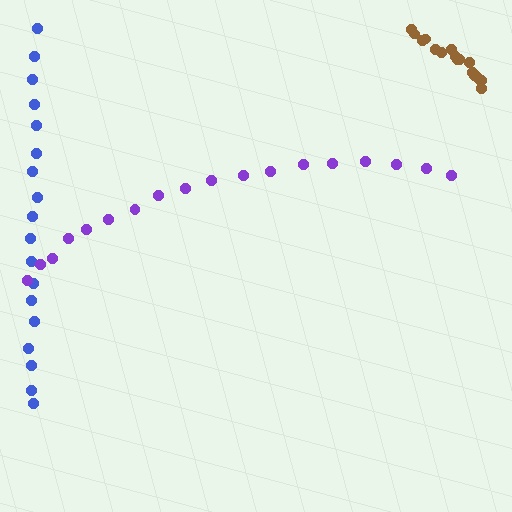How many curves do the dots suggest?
There are 3 distinct paths.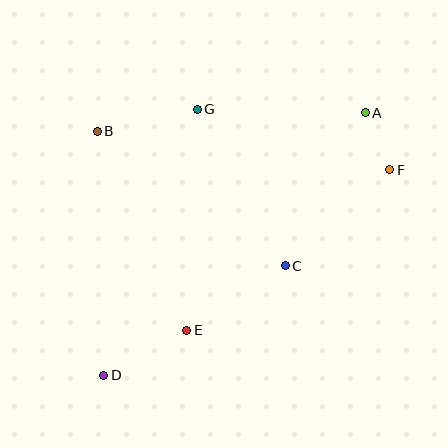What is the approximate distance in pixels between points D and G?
The distance between D and G is approximately 282 pixels.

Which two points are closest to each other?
Points A and F are closest to each other.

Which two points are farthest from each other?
Points A and D are farthest from each other.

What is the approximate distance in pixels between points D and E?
The distance between D and E is approximately 94 pixels.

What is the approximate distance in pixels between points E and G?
The distance between E and G is approximately 221 pixels.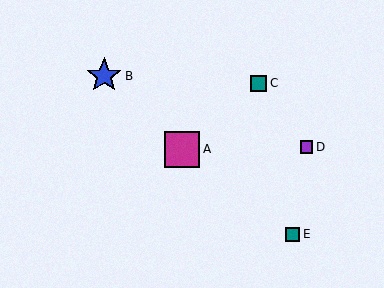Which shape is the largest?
The magenta square (labeled A) is the largest.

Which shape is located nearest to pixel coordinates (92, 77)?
The blue star (labeled B) at (104, 75) is nearest to that location.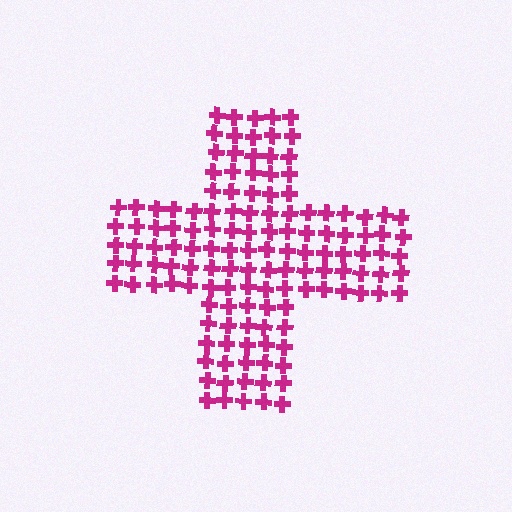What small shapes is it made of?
It is made of small crosses.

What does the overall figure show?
The overall figure shows a cross.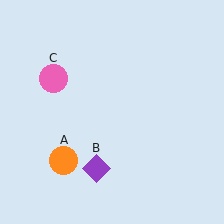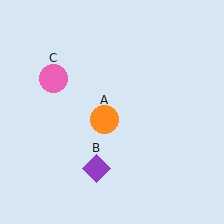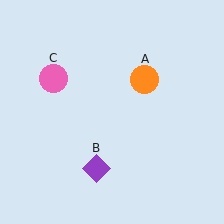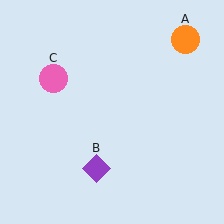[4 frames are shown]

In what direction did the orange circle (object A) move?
The orange circle (object A) moved up and to the right.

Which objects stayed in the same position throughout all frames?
Purple diamond (object B) and pink circle (object C) remained stationary.